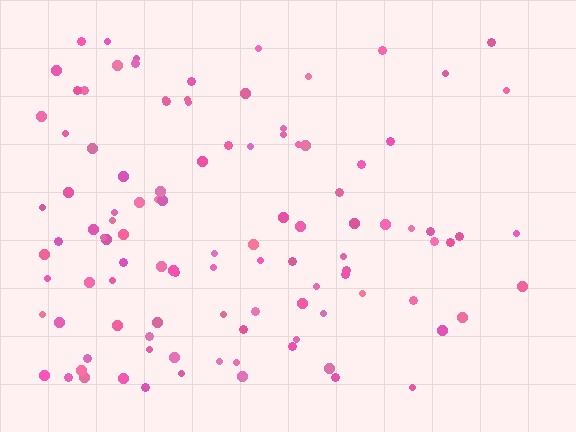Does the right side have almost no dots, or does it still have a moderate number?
Still a moderate number, just noticeably fewer than the left.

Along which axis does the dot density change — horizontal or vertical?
Horizontal.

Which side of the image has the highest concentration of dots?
The left.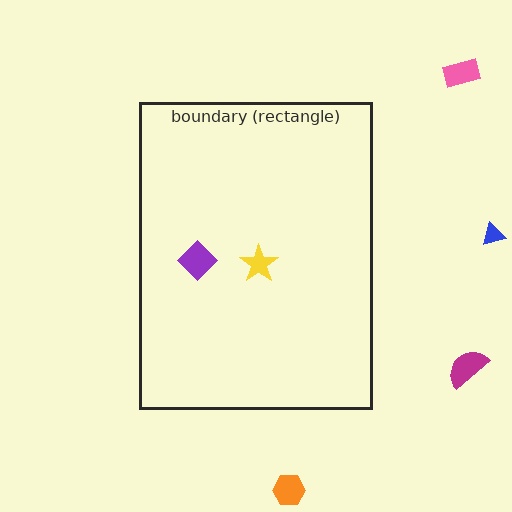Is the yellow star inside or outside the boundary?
Inside.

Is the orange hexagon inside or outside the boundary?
Outside.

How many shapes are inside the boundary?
2 inside, 4 outside.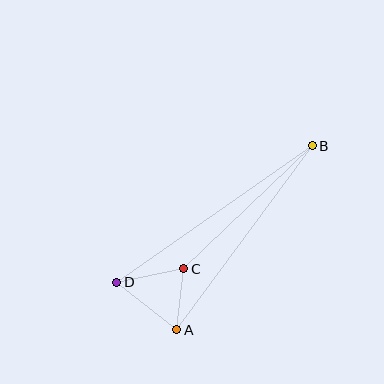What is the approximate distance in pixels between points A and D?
The distance between A and D is approximately 76 pixels.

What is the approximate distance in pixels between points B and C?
The distance between B and C is approximately 178 pixels.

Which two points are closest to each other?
Points A and C are closest to each other.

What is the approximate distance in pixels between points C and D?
The distance between C and D is approximately 69 pixels.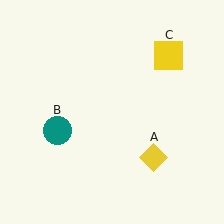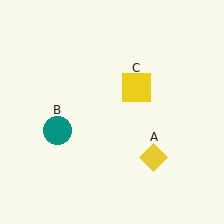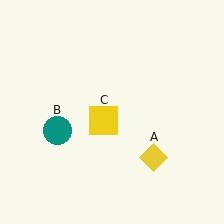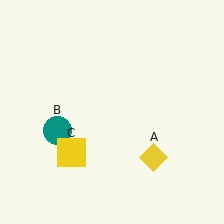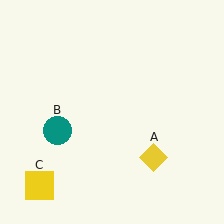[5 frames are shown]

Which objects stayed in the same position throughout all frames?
Yellow diamond (object A) and teal circle (object B) remained stationary.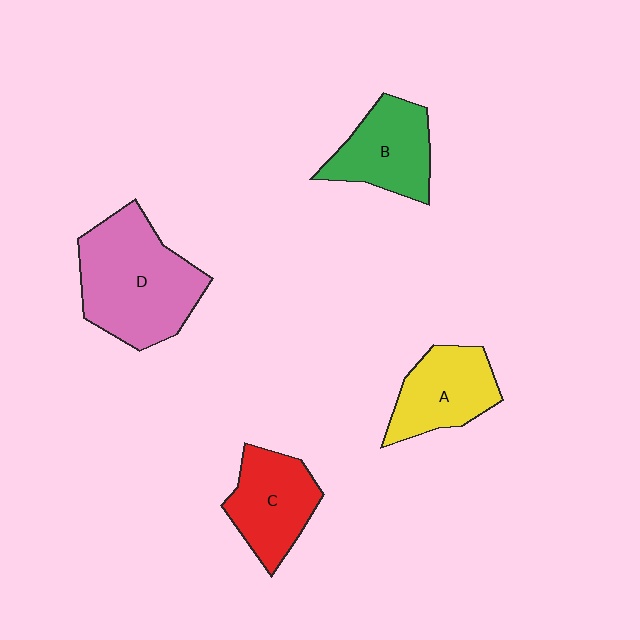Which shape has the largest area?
Shape D (pink).